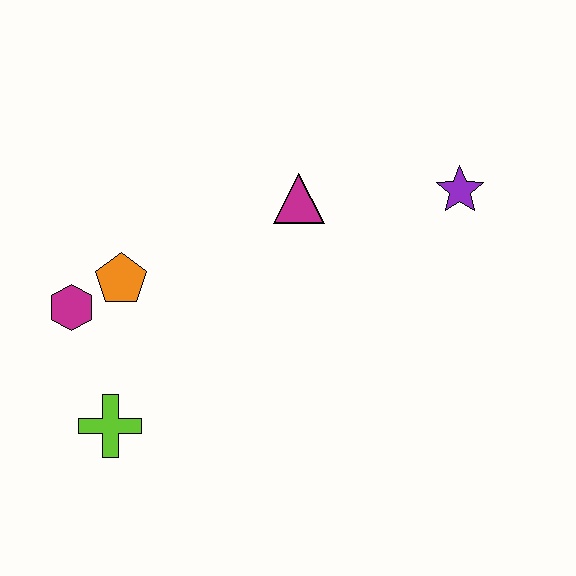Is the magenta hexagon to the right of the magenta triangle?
No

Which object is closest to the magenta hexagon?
The orange pentagon is closest to the magenta hexagon.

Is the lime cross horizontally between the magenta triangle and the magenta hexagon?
Yes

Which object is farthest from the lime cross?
The purple star is farthest from the lime cross.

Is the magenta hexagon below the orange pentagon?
Yes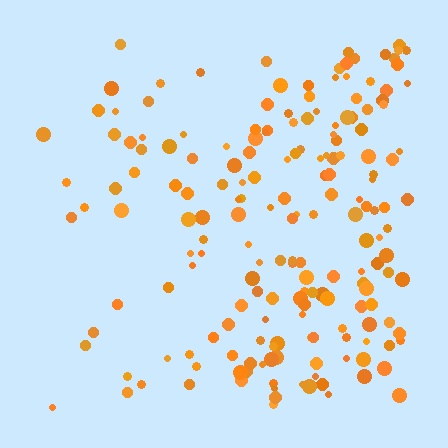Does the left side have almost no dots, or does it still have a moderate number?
Still a moderate number, just noticeably fewer than the right.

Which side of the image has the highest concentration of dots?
The right.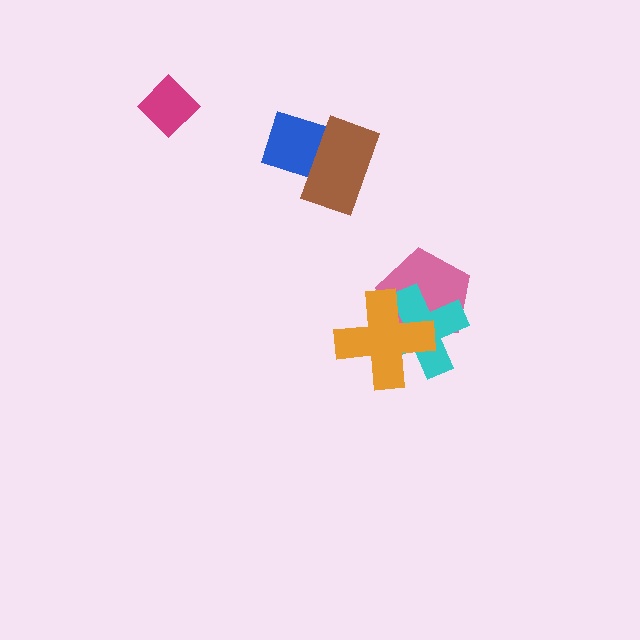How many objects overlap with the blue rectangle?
1 object overlaps with the blue rectangle.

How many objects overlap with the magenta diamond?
0 objects overlap with the magenta diamond.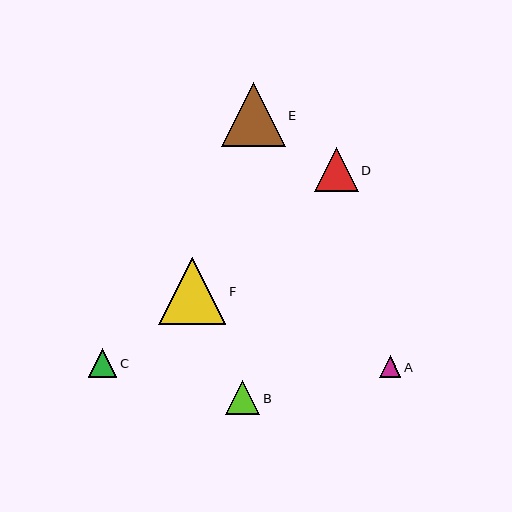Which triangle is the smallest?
Triangle A is the smallest with a size of approximately 21 pixels.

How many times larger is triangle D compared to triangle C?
Triangle D is approximately 1.6 times the size of triangle C.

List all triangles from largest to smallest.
From largest to smallest: F, E, D, B, C, A.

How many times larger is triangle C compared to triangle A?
Triangle C is approximately 1.3 times the size of triangle A.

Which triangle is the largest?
Triangle F is the largest with a size of approximately 67 pixels.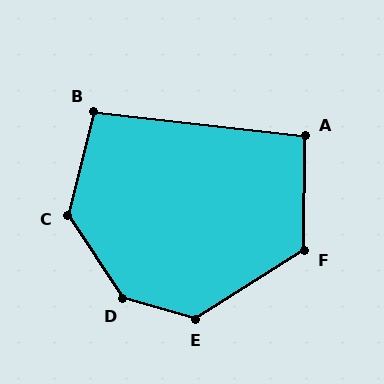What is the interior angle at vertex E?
Approximately 132 degrees (obtuse).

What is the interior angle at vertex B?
Approximately 98 degrees (obtuse).